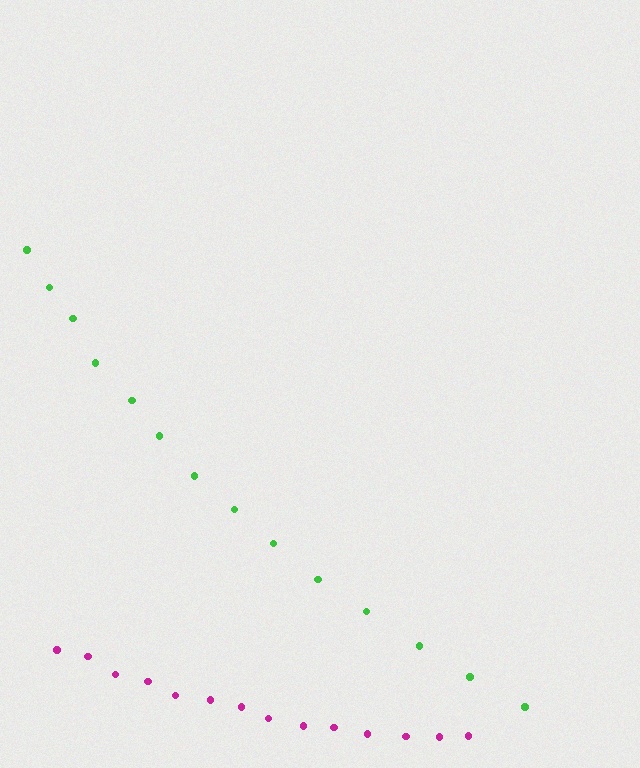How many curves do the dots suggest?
There are 2 distinct paths.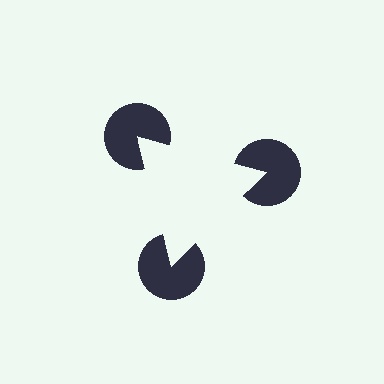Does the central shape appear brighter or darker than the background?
It typically appears slightly brighter than the background, even though no actual brightness change is drawn.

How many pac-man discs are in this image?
There are 3 — one at each vertex of the illusory triangle.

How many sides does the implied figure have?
3 sides.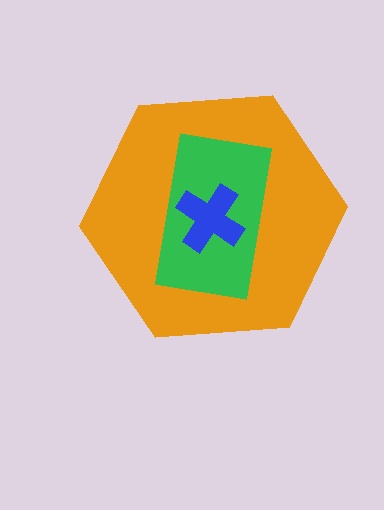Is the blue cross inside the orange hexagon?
Yes.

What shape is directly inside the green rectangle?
The blue cross.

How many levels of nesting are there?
3.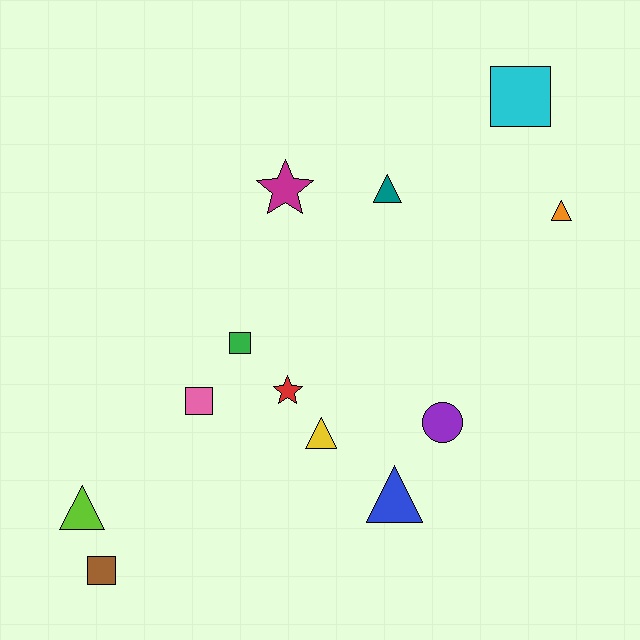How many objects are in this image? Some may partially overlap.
There are 12 objects.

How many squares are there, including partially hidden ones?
There are 4 squares.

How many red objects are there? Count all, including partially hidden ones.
There is 1 red object.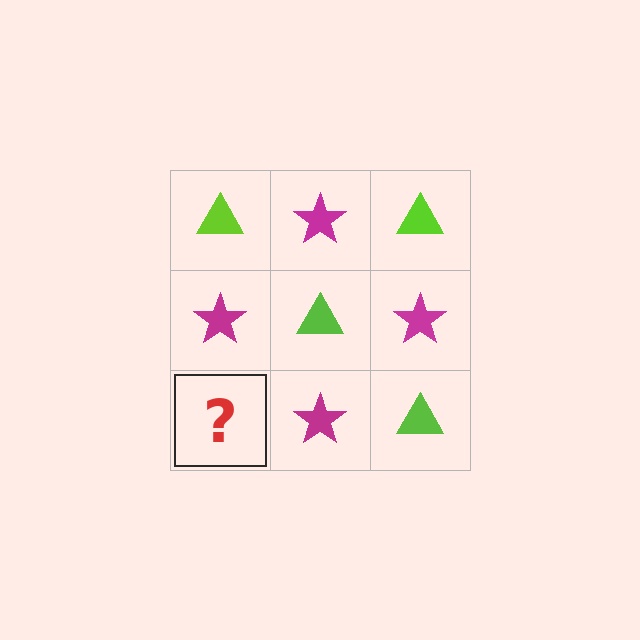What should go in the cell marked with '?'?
The missing cell should contain a lime triangle.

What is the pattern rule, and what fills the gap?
The rule is that it alternates lime triangle and magenta star in a checkerboard pattern. The gap should be filled with a lime triangle.